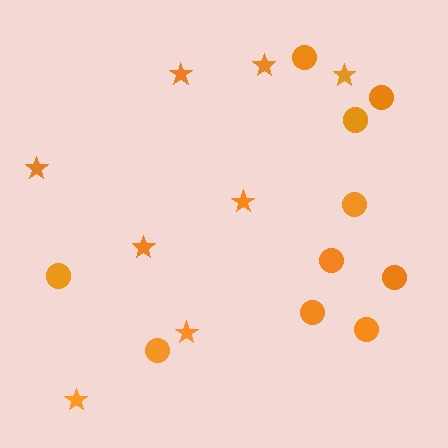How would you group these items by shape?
There are 2 groups: one group of circles (10) and one group of stars (8).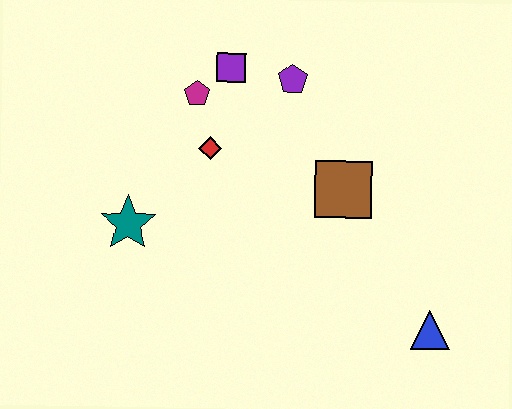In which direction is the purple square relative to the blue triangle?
The purple square is above the blue triangle.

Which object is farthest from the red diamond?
The blue triangle is farthest from the red diamond.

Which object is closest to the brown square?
The purple pentagon is closest to the brown square.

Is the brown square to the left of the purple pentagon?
No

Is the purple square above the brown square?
Yes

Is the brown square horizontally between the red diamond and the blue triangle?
Yes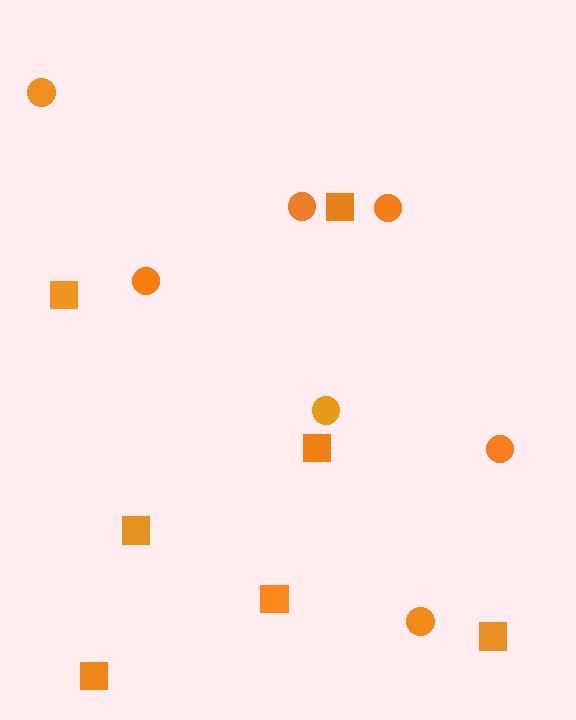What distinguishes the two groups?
There are 2 groups: one group of circles (7) and one group of squares (7).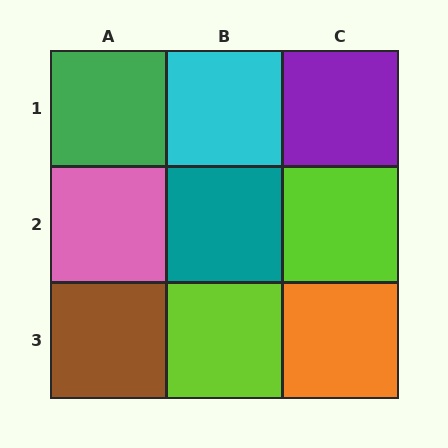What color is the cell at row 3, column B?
Lime.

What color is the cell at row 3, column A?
Brown.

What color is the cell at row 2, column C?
Lime.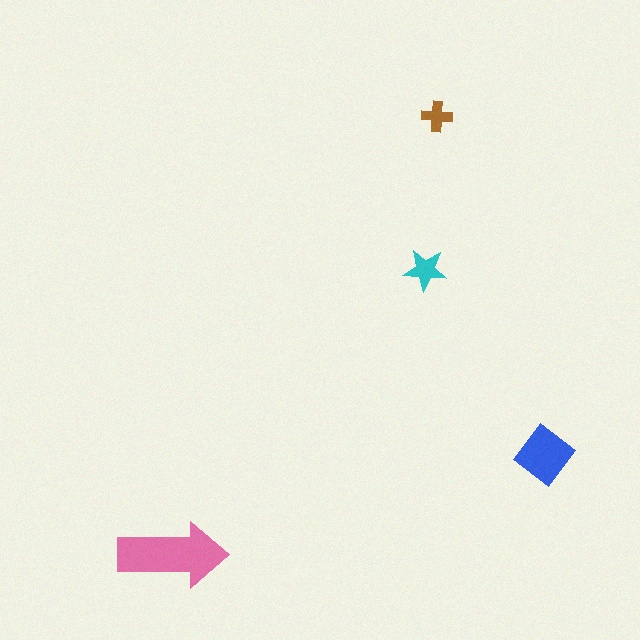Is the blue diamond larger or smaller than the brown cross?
Larger.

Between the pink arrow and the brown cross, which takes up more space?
The pink arrow.